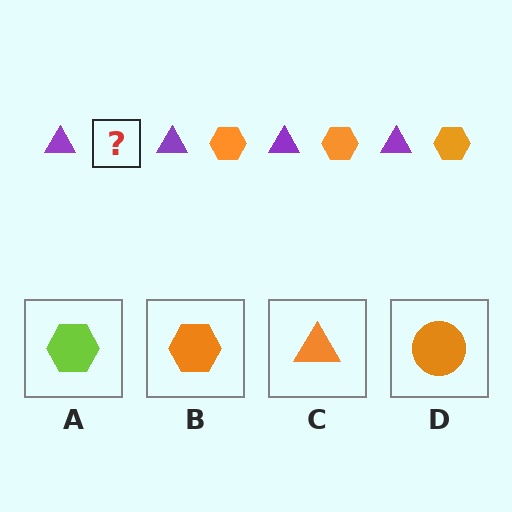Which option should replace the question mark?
Option B.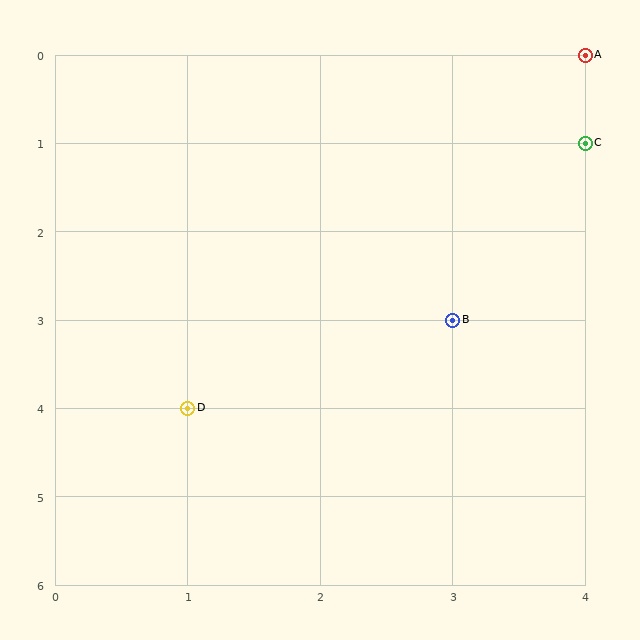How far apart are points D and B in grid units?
Points D and B are 2 columns and 1 row apart (about 2.2 grid units diagonally).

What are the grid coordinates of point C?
Point C is at grid coordinates (4, 1).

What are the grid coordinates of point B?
Point B is at grid coordinates (3, 3).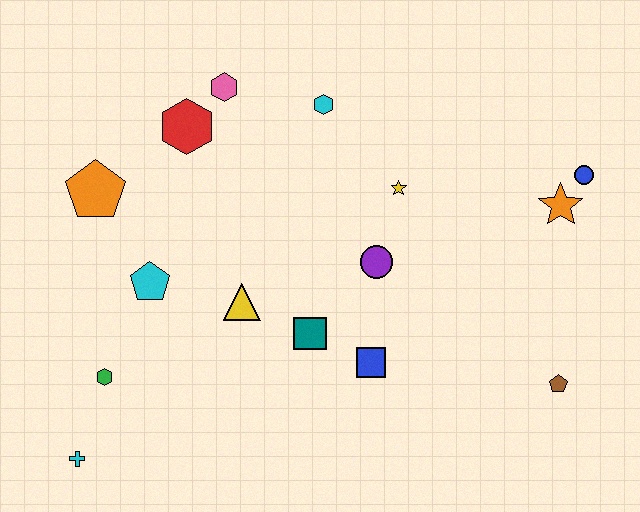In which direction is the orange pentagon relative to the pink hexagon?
The orange pentagon is to the left of the pink hexagon.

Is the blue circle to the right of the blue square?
Yes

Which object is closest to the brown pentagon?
The orange star is closest to the brown pentagon.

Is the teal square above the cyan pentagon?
No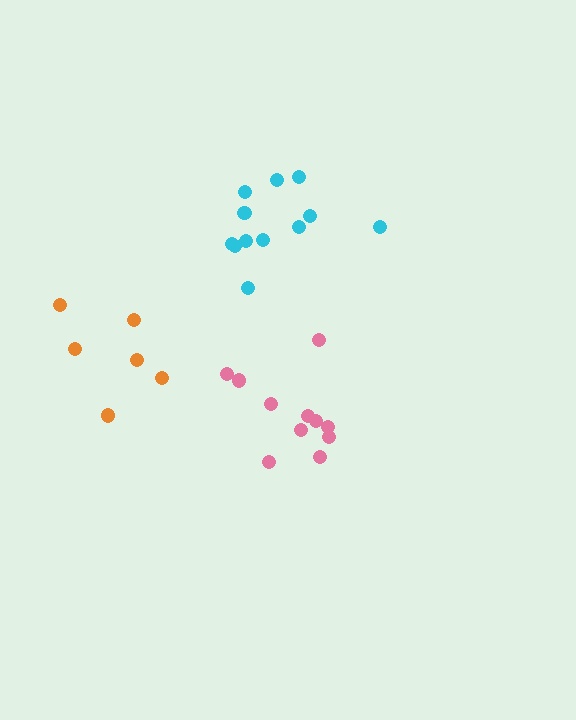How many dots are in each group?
Group 1: 6 dots, Group 2: 11 dots, Group 3: 12 dots (29 total).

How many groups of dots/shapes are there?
There are 3 groups.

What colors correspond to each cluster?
The clusters are colored: orange, pink, cyan.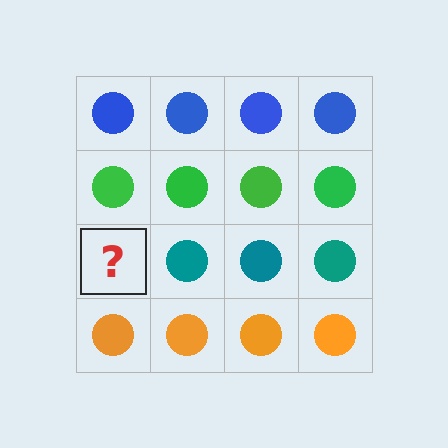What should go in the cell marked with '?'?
The missing cell should contain a teal circle.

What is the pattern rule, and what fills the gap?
The rule is that each row has a consistent color. The gap should be filled with a teal circle.